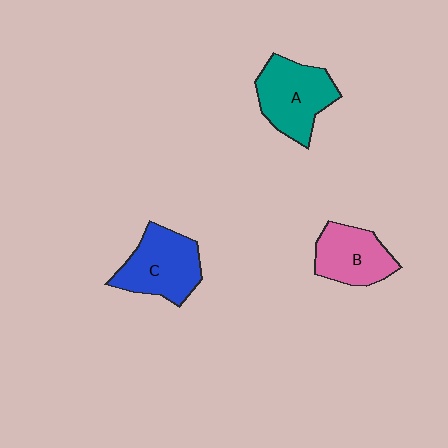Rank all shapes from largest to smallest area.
From largest to smallest: A (teal), C (blue), B (pink).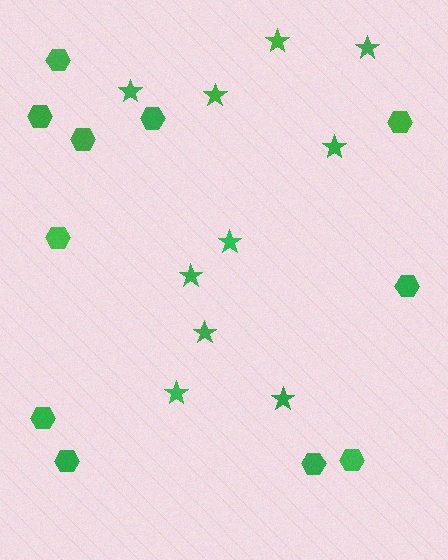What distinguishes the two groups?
There are 2 groups: one group of stars (10) and one group of hexagons (11).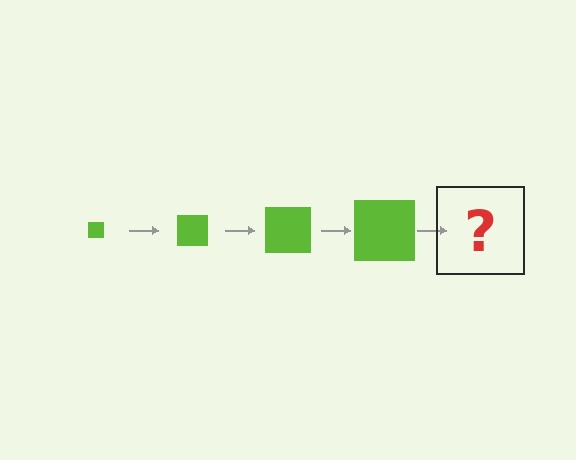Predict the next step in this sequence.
The next step is a lime square, larger than the previous one.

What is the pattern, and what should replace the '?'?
The pattern is that the square gets progressively larger each step. The '?' should be a lime square, larger than the previous one.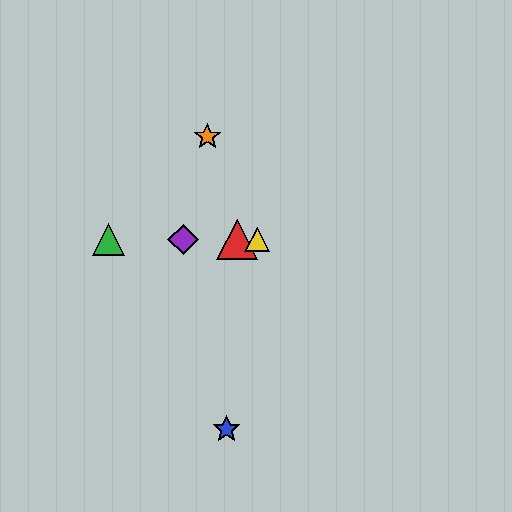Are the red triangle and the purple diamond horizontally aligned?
Yes, both are at y≈239.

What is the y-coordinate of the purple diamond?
The purple diamond is at y≈239.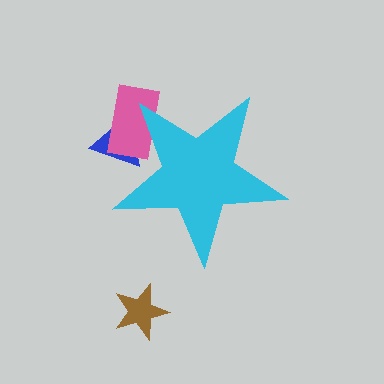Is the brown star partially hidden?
No, the brown star is fully visible.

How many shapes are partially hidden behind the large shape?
2 shapes are partially hidden.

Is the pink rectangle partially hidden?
Yes, the pink rectangle is partially hidden behind the cyan star.